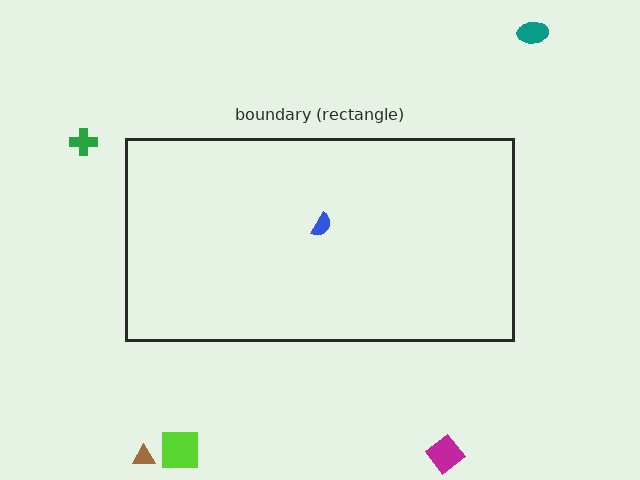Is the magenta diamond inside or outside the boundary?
Outside.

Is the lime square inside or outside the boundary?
Outside.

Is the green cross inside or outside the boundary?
Outside.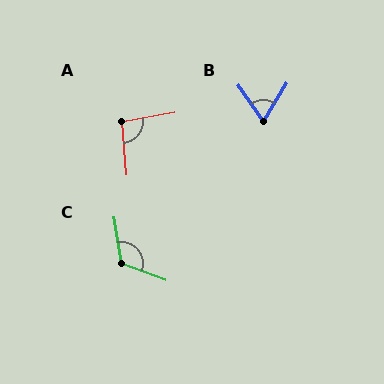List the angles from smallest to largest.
B (67°), A (95°), C (120°).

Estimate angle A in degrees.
Approximately 95 degrees.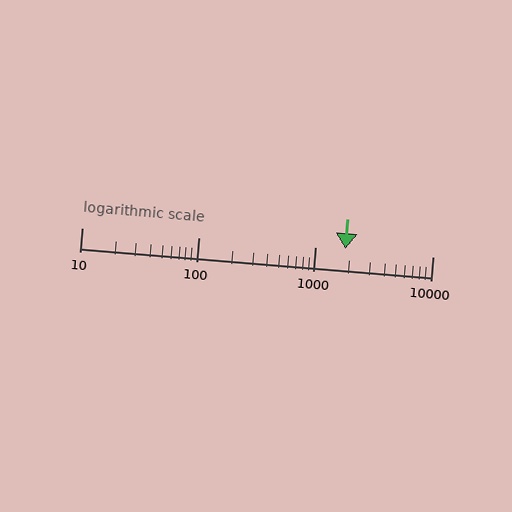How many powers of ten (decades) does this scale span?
The scale spans 3 decades, from 10 to 10000.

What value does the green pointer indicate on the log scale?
The pointer indicates approximately 1800.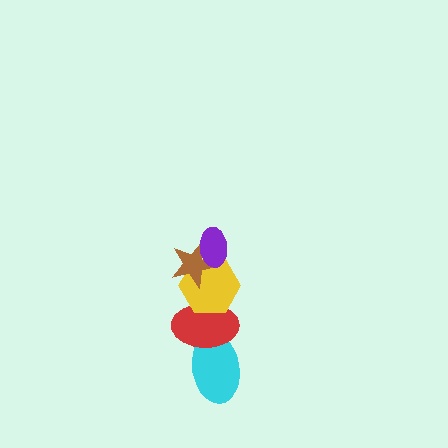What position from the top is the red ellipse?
The red ellipse is 4th from the top.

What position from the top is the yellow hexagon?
The yellow hexagon is 3rd from the top.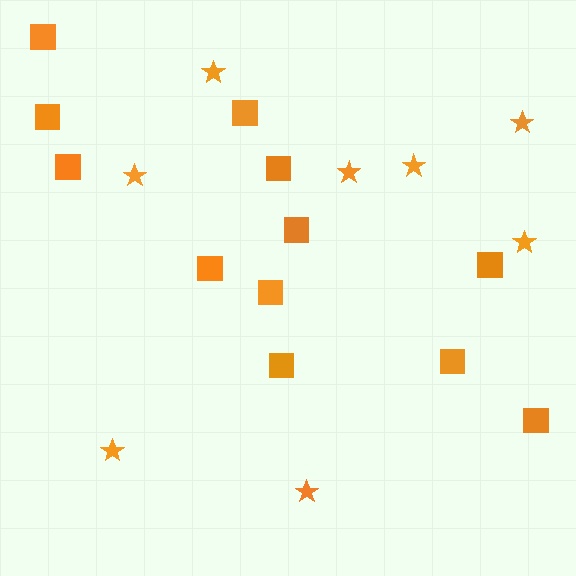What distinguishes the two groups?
There are 2 groups: one group of stars (8) and one group of squares (12).